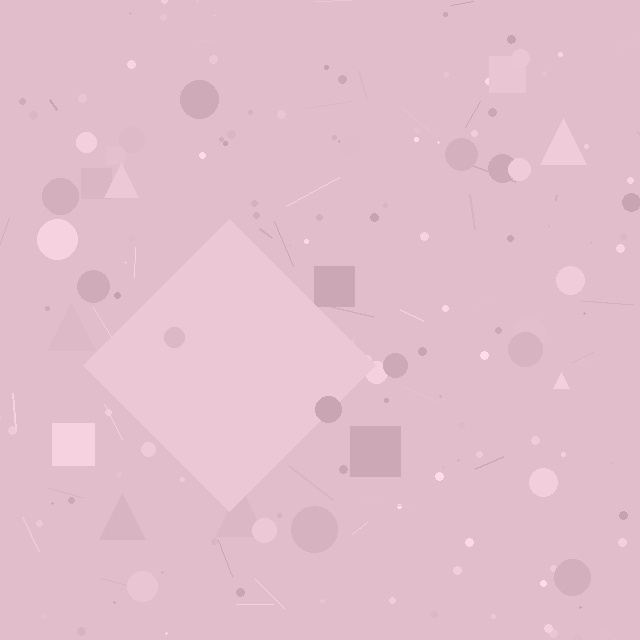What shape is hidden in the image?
A diamond is hidden in the image.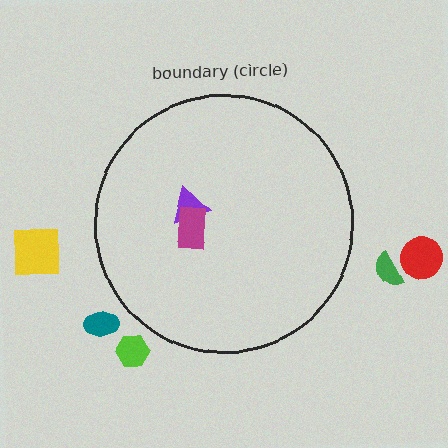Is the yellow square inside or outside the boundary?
Outside.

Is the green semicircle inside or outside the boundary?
Outside.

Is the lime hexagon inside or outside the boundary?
Outside.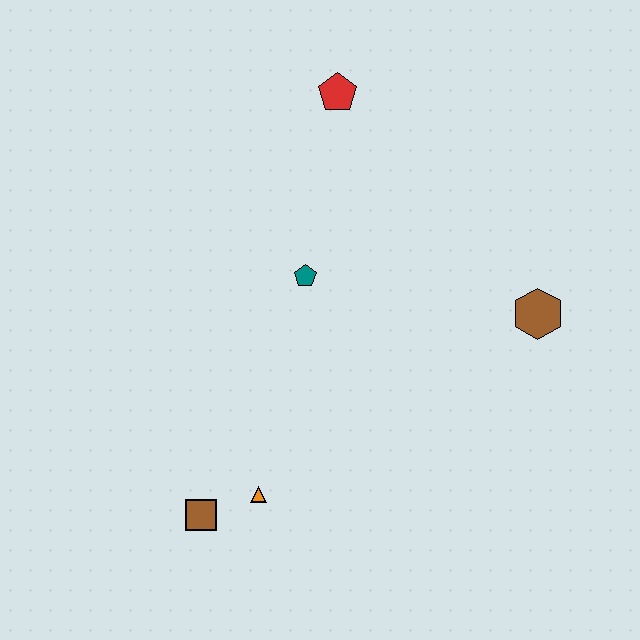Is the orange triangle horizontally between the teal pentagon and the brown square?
Yes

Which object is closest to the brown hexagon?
The teal pentagon is closest to the brown hexagon.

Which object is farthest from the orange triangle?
The red pentagon is farthest from the orange triangle.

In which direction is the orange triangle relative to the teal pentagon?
The orange triangle is below the teal pentagon.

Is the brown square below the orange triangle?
Yes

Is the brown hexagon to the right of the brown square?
Yes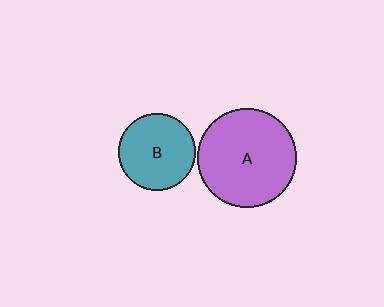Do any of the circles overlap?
No, none of the circles overlap.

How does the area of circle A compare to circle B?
Approximately 1.7 times.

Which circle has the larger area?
Circle A (purple).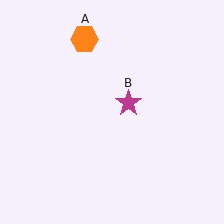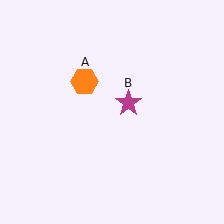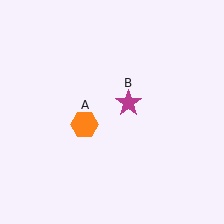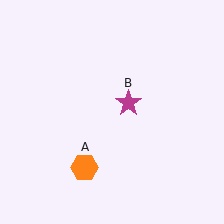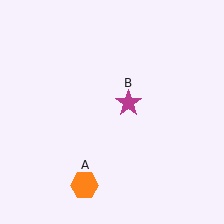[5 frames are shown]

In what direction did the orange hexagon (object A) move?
The orange hexagon (object A) moved down.